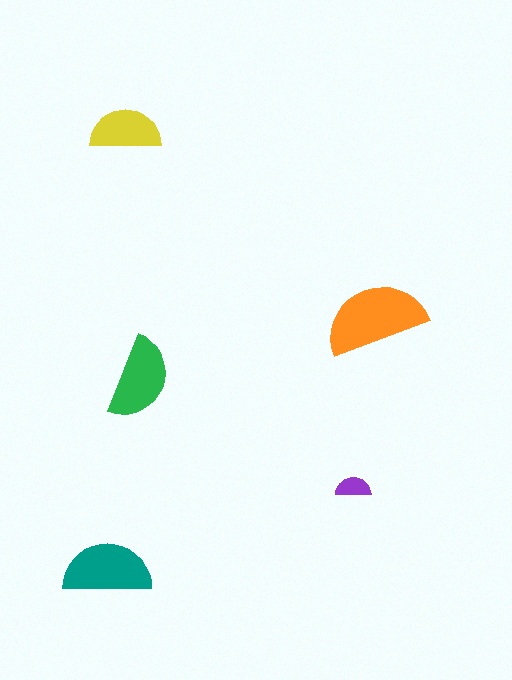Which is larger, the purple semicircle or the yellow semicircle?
The yellow one.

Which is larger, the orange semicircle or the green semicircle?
The orange one.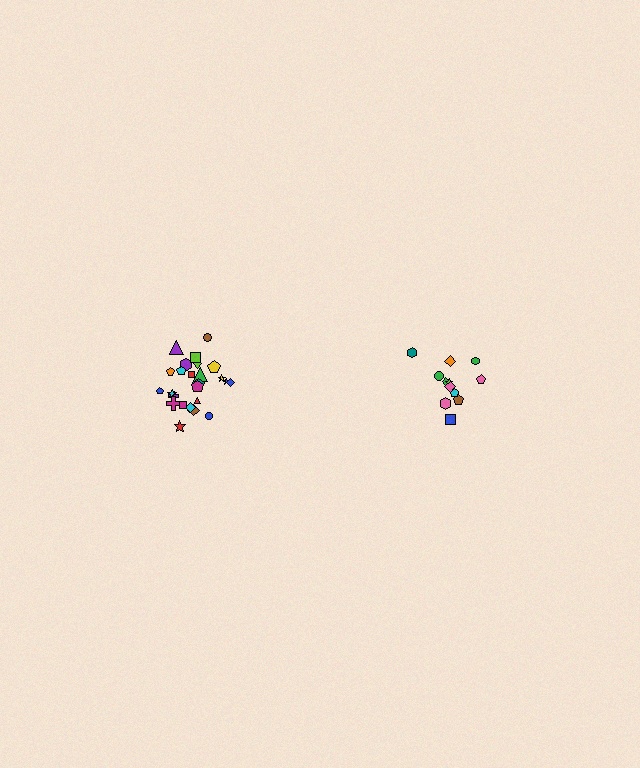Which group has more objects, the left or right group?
The left group.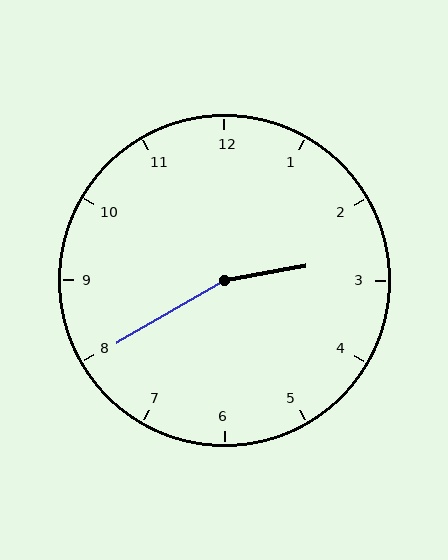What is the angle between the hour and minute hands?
Approximately 160 degrees.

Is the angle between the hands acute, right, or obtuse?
It is obtuse.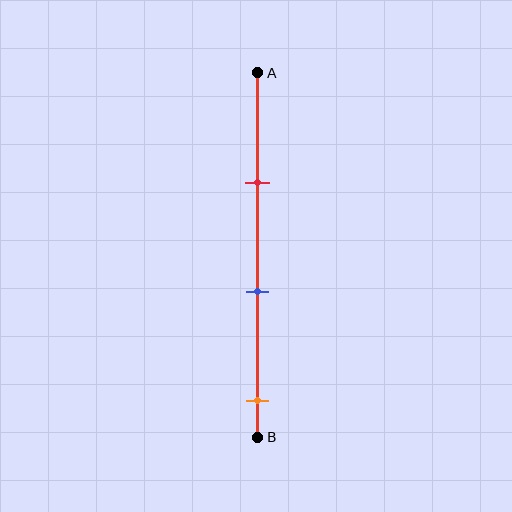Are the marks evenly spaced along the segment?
Yes, the marks are approximately evenly spaced.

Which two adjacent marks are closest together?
The red and blue marks are the closest adjacent pair.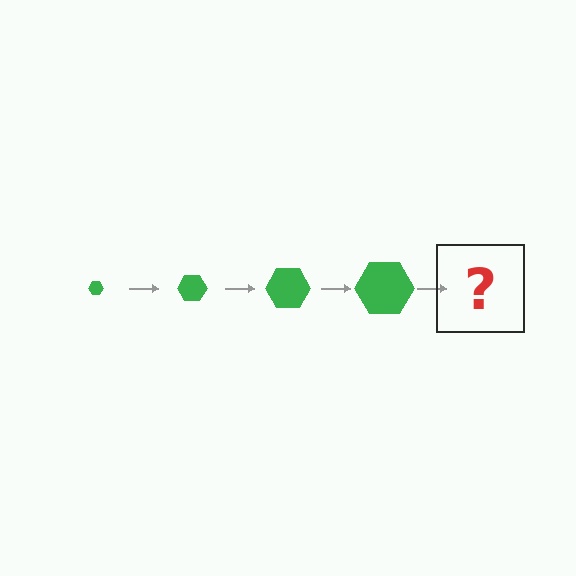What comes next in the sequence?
The next element should be a green hexagon, larger than the previous one.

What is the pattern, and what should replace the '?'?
The pattern is that the hexagon gets progressively larger each step. The '?' should be a green hexagon, larger than the previous one.